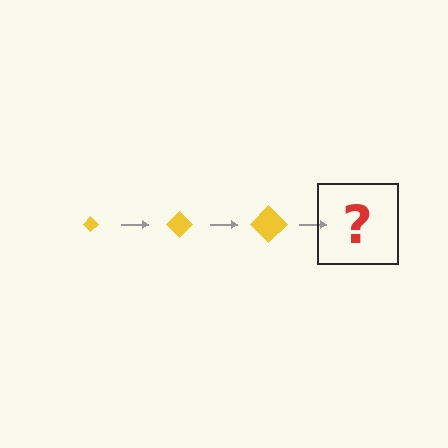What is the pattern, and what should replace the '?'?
The pattern is that the diamond gets progressively larger each step. The '?' should be a yellow diamond, larger than the previous one.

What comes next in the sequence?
The next element should be a yellow diamond, larger than the previous one.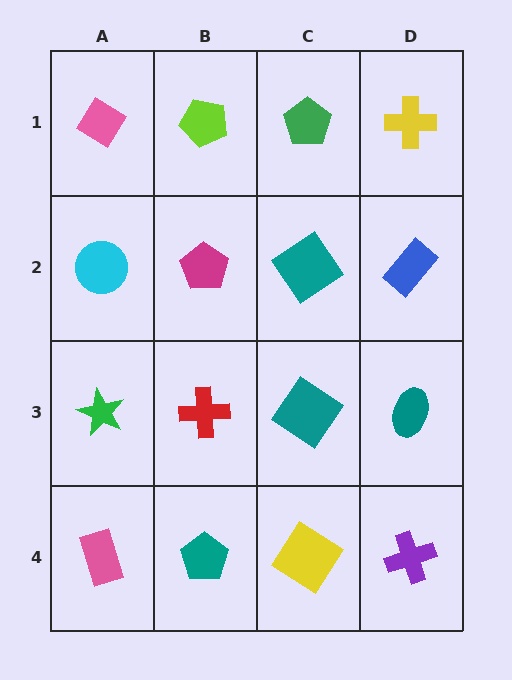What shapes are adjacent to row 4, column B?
A red cross (row 3, column B), a pink rectangle (row 4, column A), a yellow diamond (row 4, column C).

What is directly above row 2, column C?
A green pentagon.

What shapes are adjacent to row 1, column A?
A cyan circle (row 2, column A), a lime pentagon (row 1, column B).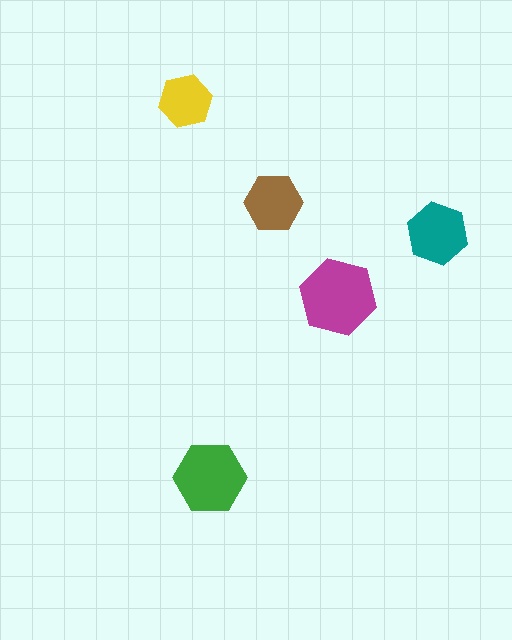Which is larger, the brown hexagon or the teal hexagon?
The teal one.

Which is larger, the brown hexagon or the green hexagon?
The green one.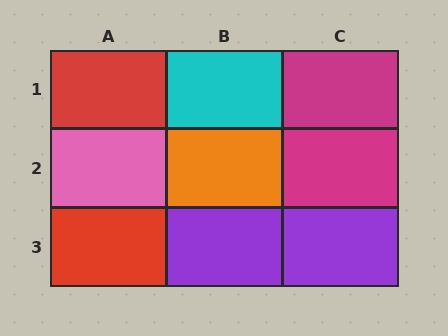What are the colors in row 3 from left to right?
Red, purple, purple.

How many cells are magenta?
2 cells are magenta.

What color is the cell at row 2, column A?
Pink.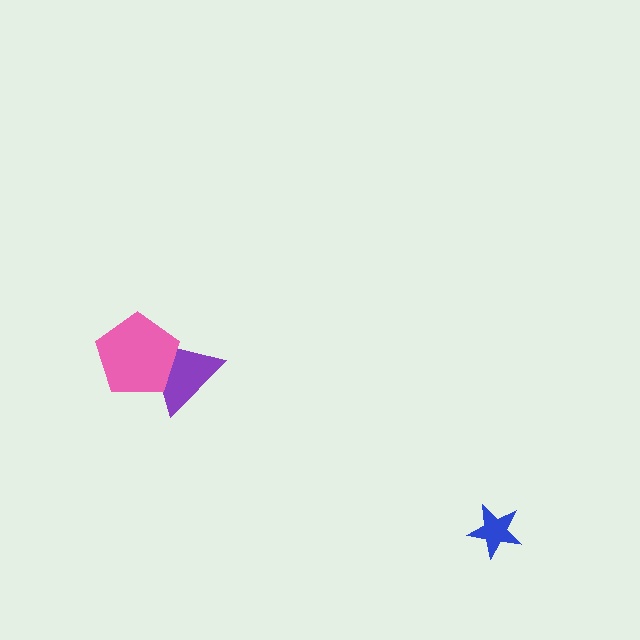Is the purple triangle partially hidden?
Yes, it is partially covered by another shape.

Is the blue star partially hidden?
No, no other shape covers it.